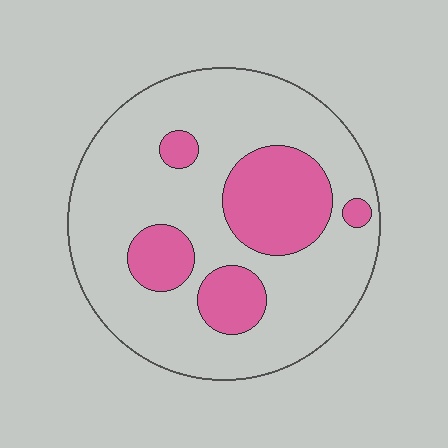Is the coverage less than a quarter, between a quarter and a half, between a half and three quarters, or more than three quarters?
Less than a quarter.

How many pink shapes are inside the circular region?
5.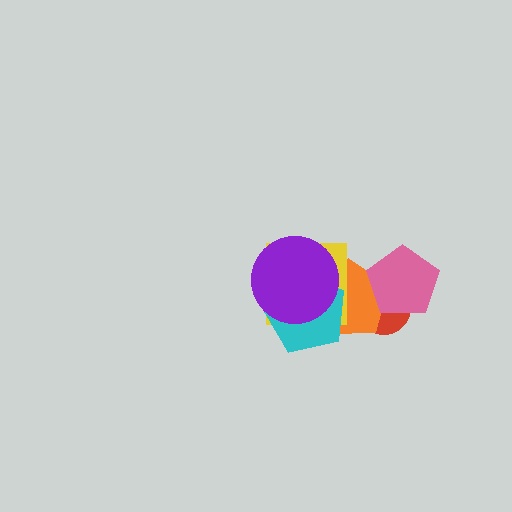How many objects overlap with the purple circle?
3 objects overlap with the purple circle.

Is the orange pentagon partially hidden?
Yes, it is partially covered by another shape.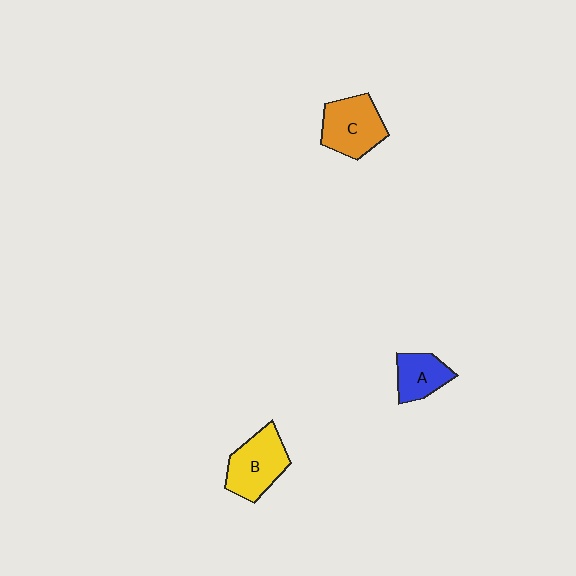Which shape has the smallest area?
Shape A (blue).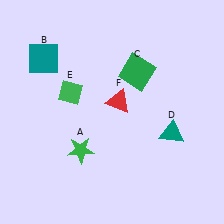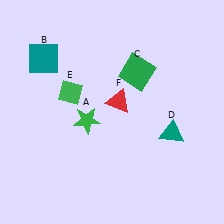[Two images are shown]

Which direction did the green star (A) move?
The green star (A) moved up.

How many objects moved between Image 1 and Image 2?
1 object moved between the two images.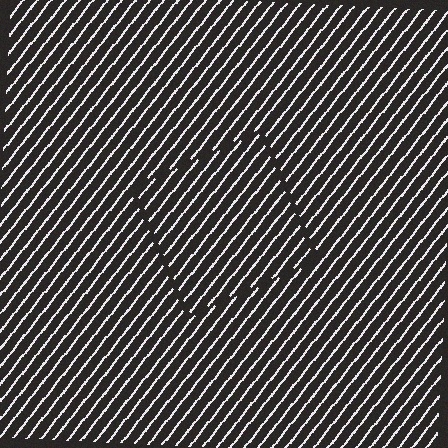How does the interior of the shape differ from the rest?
The interior of the shape contains the same grating, shifted by half a period — the contour is defined by the phase discontinuity where line-ends from the inner and outer gratings abut.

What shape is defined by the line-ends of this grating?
An illusory square. The interior of the shape contains the same grating, shifted by half a period — the contour is defined by the phase discontinuity where line-ends from the inner and outer gratings abut.